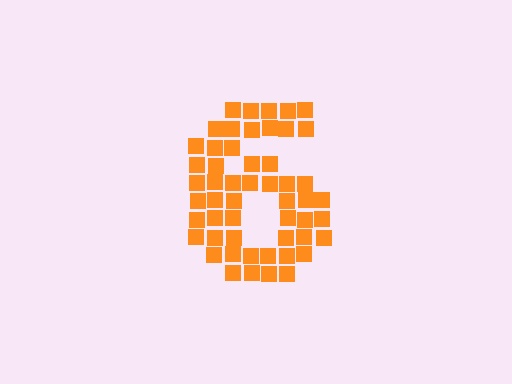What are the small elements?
The small elements are squares.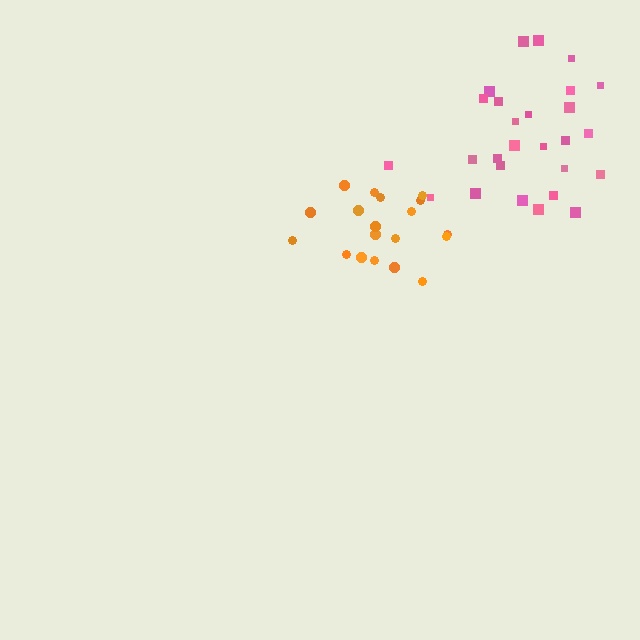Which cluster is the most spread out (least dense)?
Pink.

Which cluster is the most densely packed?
Orange.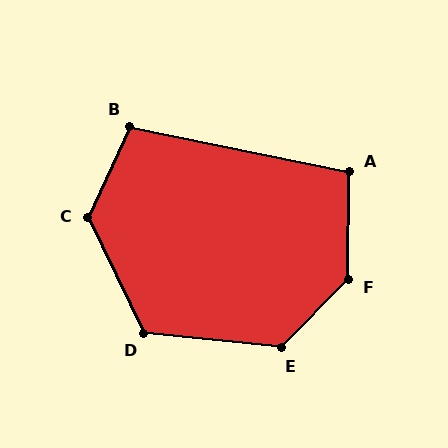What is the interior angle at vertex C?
Approximately 130 degrees (obtuse).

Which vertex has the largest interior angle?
F, at approximately 136 degrees.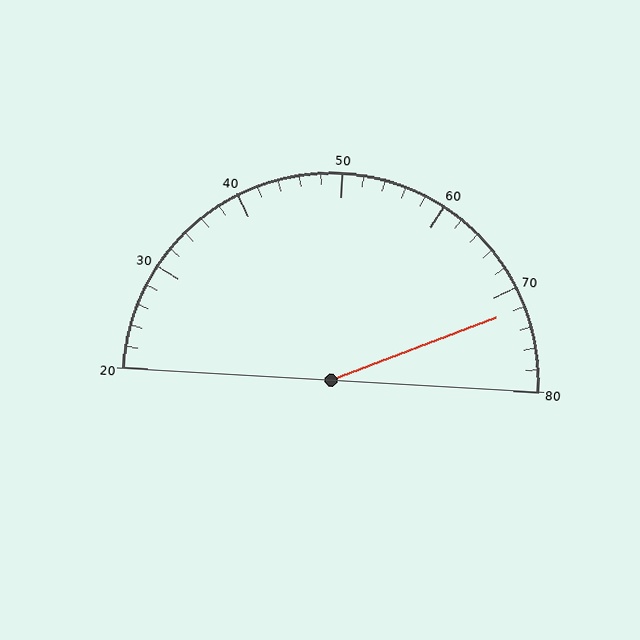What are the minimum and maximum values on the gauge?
The gauge ranges from 20 to 80.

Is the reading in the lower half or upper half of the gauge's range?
The reading is in the upper half of the range (20 to 80).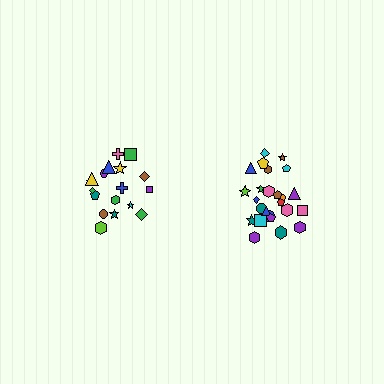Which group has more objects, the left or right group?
The right group.